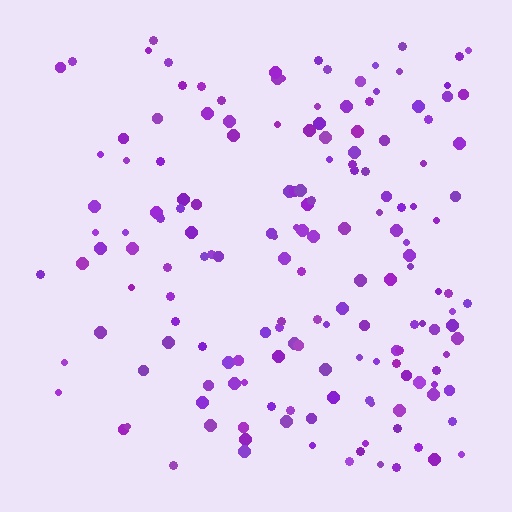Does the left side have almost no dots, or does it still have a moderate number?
Still a moderate number, just noticeably fewer than the right.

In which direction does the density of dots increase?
From left to right, with the right side densest.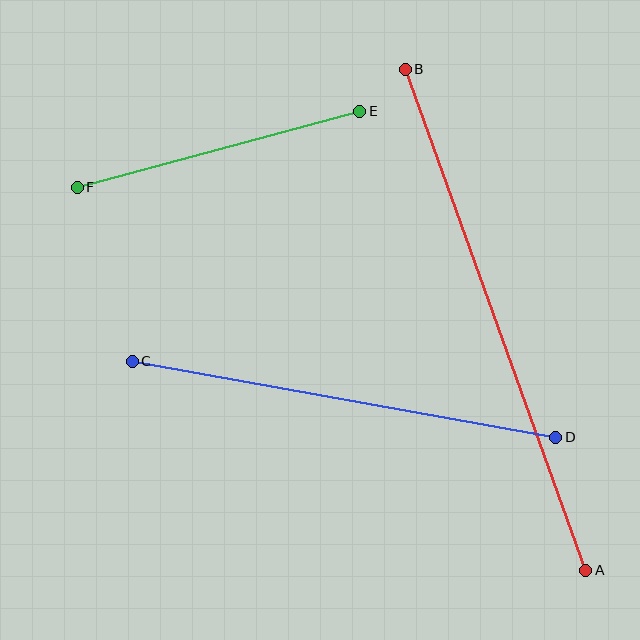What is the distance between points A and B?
The distance is approximately 533 pixels.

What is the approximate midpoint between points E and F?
The midpoint is at approximately (219, 149) pixels.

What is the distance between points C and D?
The distance is approximately 430 pixels.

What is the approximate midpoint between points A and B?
The midpoint is at approximately (496, 320) pixels.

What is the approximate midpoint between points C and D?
The midpoint is at approximately (344, 399) pixels.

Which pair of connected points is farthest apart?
Points A and B are farthest apart.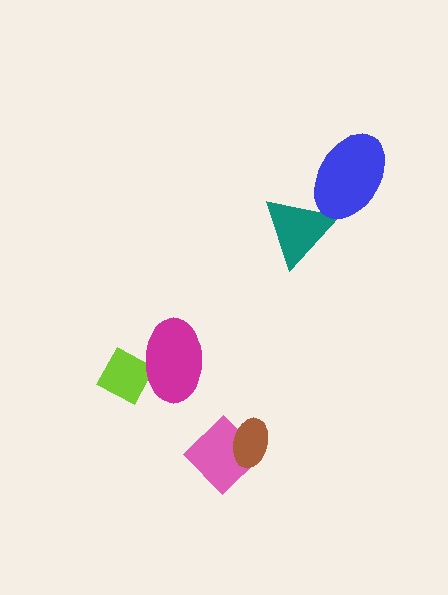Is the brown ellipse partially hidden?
No, no other shape covers it.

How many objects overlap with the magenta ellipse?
1 object overlaps with the magenta ellipse.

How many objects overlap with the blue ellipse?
1 object overlaps with the blue ellipse.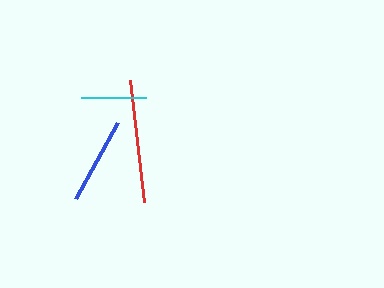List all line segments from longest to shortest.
From longest to shortest: red, blue, cyan.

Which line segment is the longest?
The red line is the longest at approximately 122 pixels.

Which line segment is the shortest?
The cyan line is the shortest at approximately 65 pixels.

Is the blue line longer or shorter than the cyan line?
The blue line is longer than the cyan line.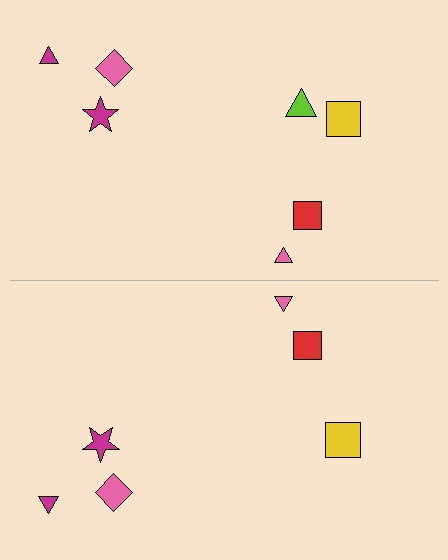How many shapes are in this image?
There are 13 shapes in this image.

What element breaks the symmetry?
A lime triangle is missing from the bottom side.